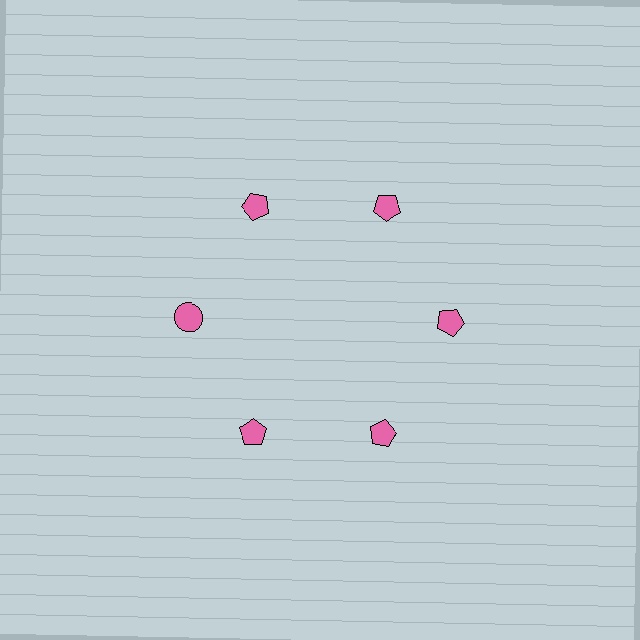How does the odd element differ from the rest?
It has a different shape: circle instead of pentagon.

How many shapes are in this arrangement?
There are 6 shapes arranged in a ring pattern.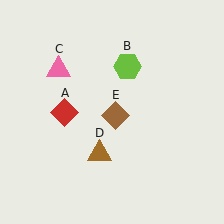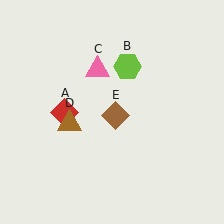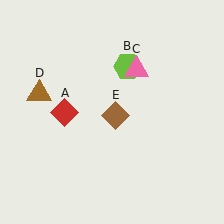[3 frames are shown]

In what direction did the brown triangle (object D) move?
The brown triangle (object D) moved up and to the left.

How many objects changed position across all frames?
2 objects changed position: pink triangle (object C), brown triangle (object D).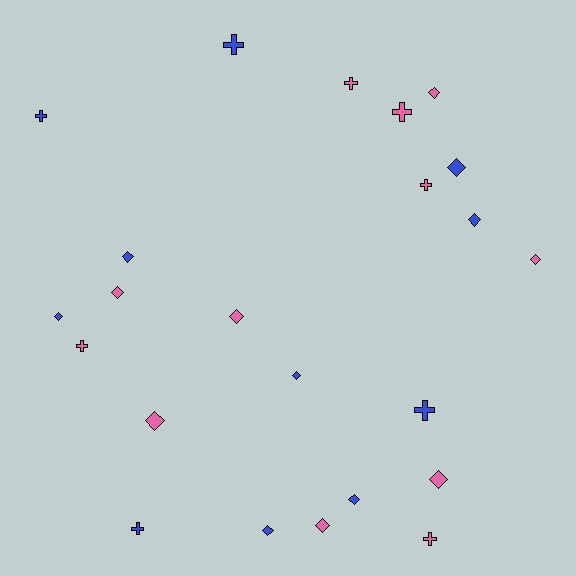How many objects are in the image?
There are 23 objects.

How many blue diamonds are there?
There are 7 blue diamonds.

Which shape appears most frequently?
Diamond, with 14 objects.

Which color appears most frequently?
Pink, with 12 objects.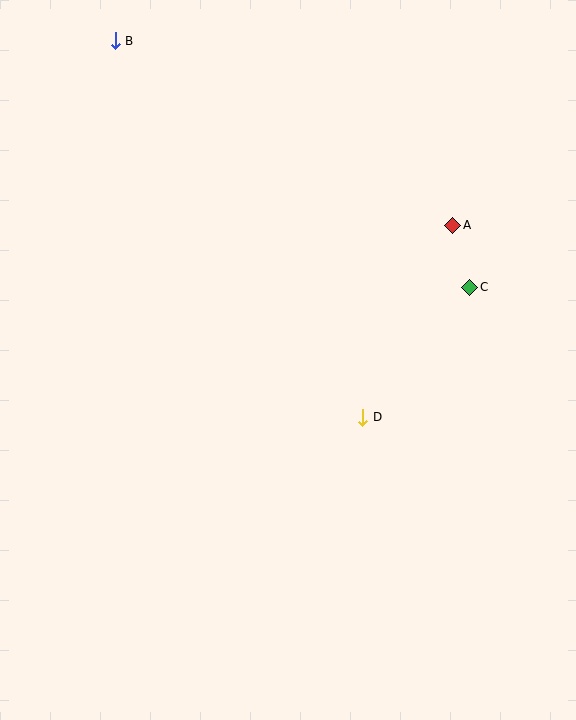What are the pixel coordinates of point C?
Point C is at (470, 287).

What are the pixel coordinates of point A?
Point A is at (453, 225).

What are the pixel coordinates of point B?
Point B is at (115, 41).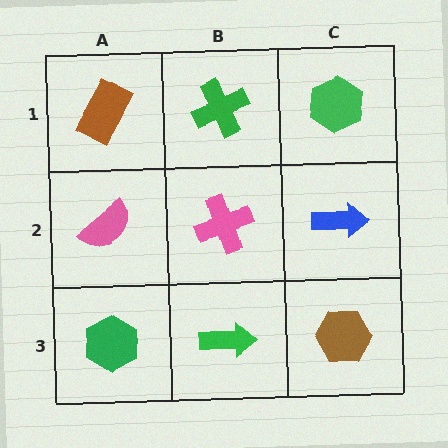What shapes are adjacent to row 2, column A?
A brown rectangle (row 1, column A), a green hexagon (row 3, column A), a pink cross (row 2, column B).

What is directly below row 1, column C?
A blue arrow.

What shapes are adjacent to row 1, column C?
A blue arrow (row 2, column C), a green cross (row 1, column B).